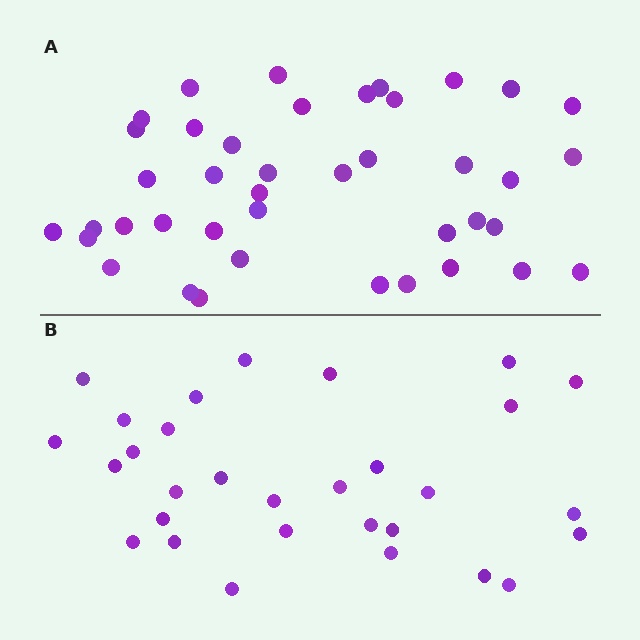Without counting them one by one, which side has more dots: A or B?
Region A (the top region) has more dots.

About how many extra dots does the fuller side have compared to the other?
Region A has roughly 12 or so more dots than region B.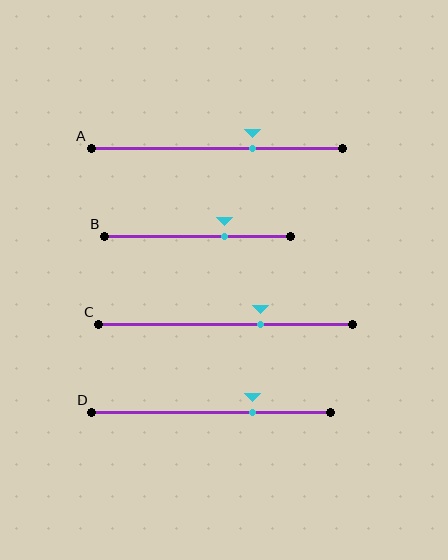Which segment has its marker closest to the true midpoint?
Segment C has its marker closest to the true midpoint.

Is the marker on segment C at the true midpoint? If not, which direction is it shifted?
No, the marker on segment C is shifted to the right by about 14% of the segment length.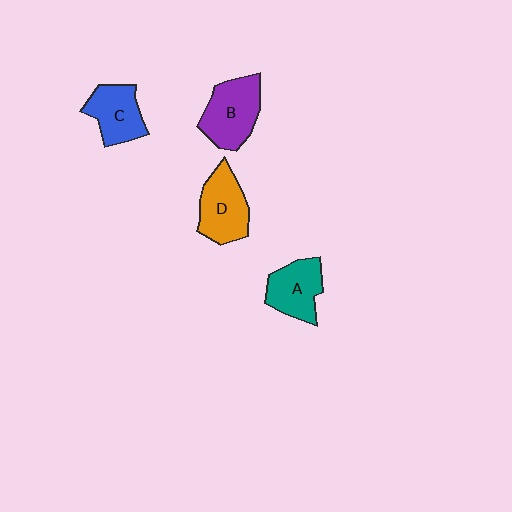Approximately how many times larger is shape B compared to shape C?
Approximately 1.2 times.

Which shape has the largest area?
Shape B (purple).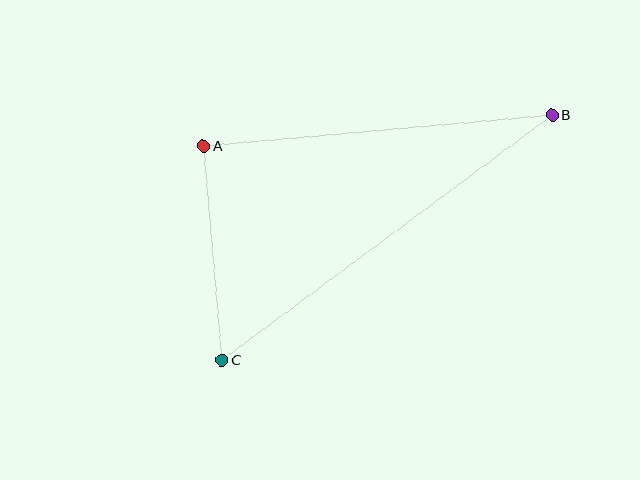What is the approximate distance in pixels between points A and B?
The distance between A and B is approximately 349 pixels.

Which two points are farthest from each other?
Points B and C are farthest from each other.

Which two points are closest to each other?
Points A and C are closest to each other.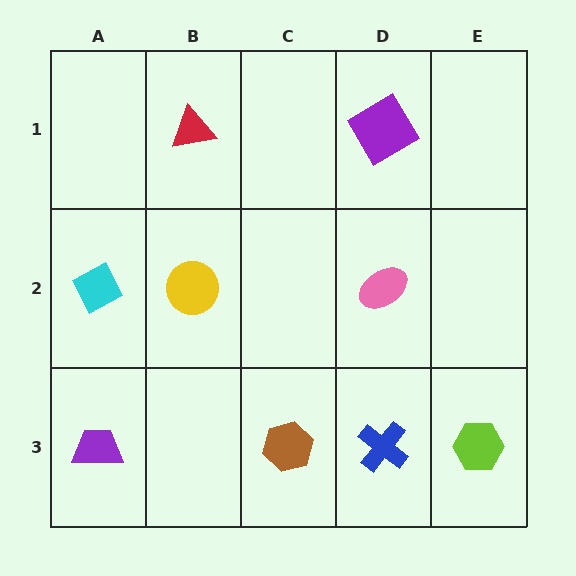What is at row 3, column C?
A brown hexagon.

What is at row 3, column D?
A blue cross.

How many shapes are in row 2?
3 shapes.